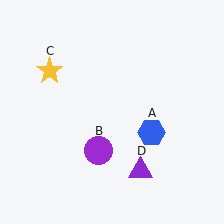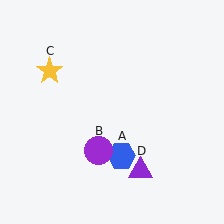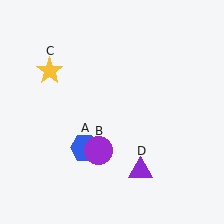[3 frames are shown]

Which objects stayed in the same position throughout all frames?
Purple circle (object B) and yellow star (object C) and purple triangle (object D) remained stationary.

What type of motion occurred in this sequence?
The blue hexagon (object A) rotated clockwise around the center of the scene.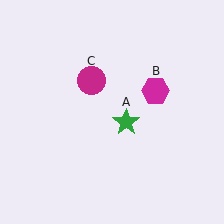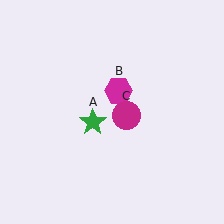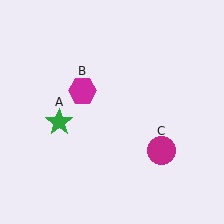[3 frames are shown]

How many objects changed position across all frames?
3 objects changed position: green star (object A), magenta hexagon (object B), magenta circle (object C).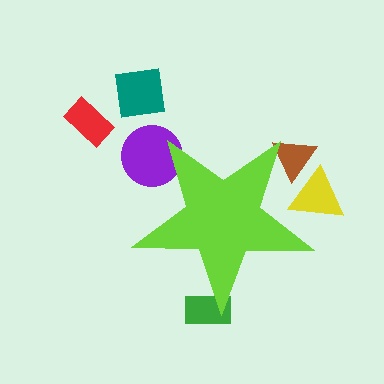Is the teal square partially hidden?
No, the teal square is fully visible.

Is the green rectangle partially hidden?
Yes, the green rectangle is partially hidden behind the lime star.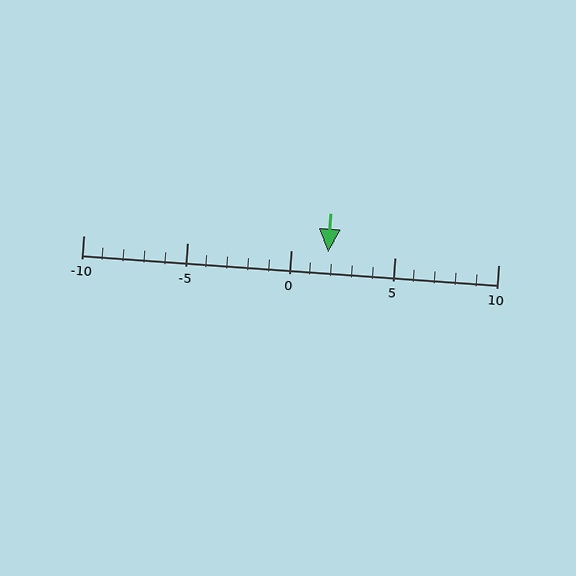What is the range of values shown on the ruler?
The ruler shows values from -10 to 10.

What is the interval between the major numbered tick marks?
The major tick marks are spaced 5 units apart.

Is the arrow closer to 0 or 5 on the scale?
The arrow is closer to 0.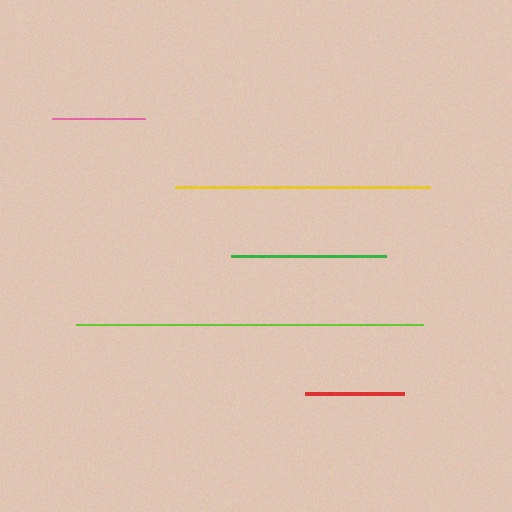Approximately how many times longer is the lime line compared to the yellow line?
The lime line is approximately 1.4 times the length of the yellow line.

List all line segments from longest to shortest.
From longest to shortest: lime, yellow, green, red, pink.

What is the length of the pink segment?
The pink segment is approximately 93 pixels long.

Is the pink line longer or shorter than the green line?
The green line is longer than the pink line.